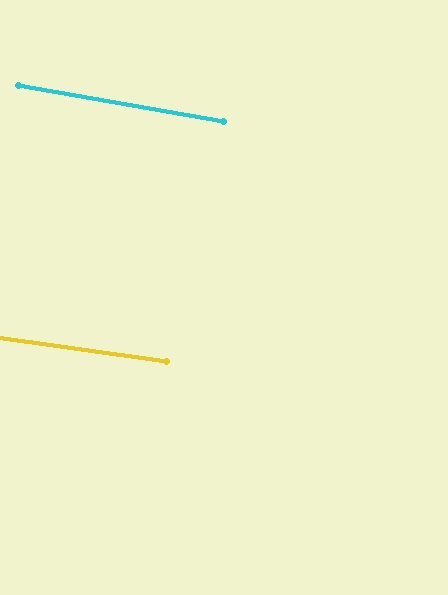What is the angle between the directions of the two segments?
Approximately 2 degrees.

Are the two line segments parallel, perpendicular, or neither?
Parallel — their directions differ by only 1.6°.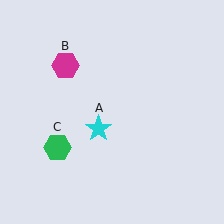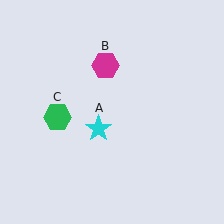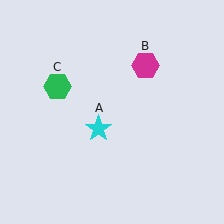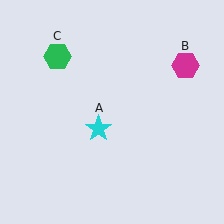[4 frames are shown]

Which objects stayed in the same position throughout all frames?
Cyan star (object A) remained stationary.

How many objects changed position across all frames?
2 objects changed position: magenta hexagon (object B), green hexagon (object C).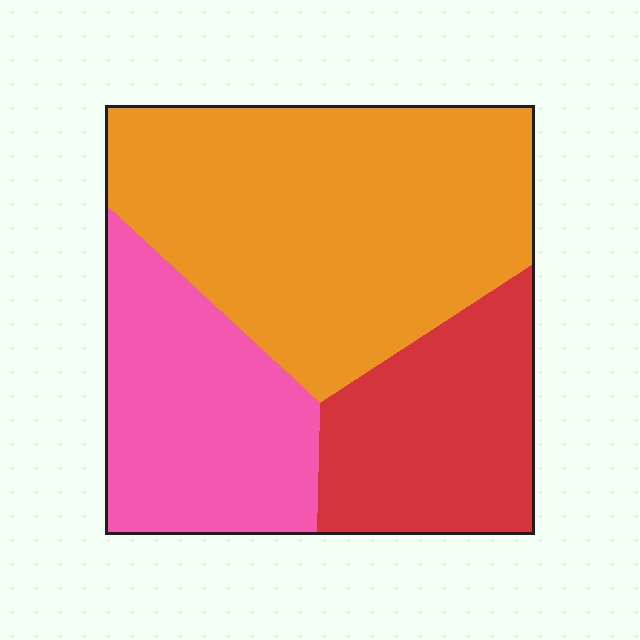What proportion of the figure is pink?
Pink covers around 25% of the figure.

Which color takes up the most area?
Orange, at roughly 50%.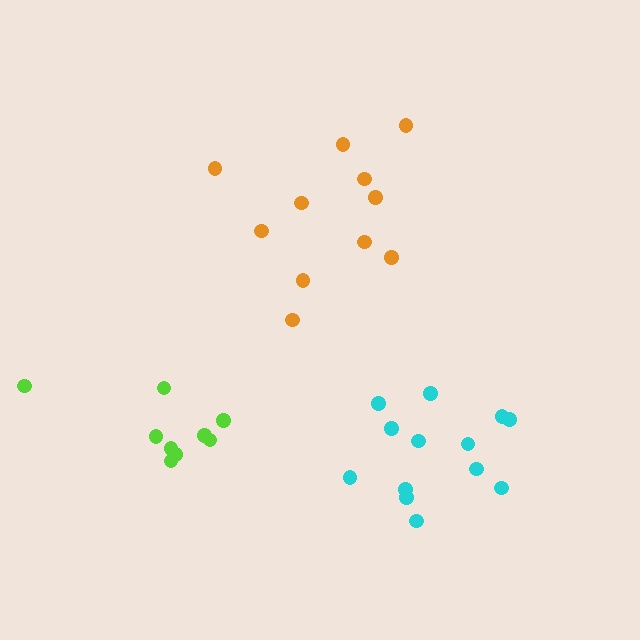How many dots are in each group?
Group 1: 11 dots, Group 2: 13 dots, Group 3: 9 dots (33 total).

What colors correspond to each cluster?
The clusters are colored: orange, cyan, lime.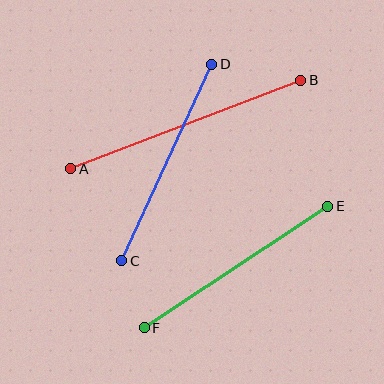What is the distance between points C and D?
The distance is approximately 216 pixels.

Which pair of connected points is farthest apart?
Points A and B are farthest apart.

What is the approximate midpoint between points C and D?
The midpoint is at approximately (167, 162) pixels.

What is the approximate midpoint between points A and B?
The midpoint is at approximately (186, 125) pixels.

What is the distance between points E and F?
The distance is approximately 220 pixels.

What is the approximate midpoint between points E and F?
The midpoint is at approximately (236, 267) pixels.